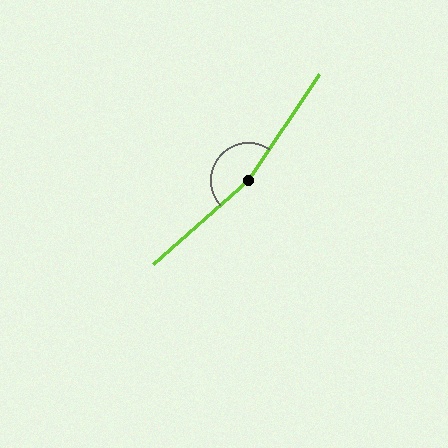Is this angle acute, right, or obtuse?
It is obtuse.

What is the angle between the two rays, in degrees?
Approximately 166 degrees.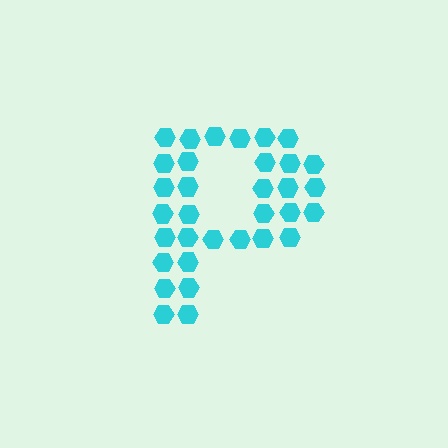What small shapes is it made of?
It is made of small hexagons.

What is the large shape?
The large shape is the letter P.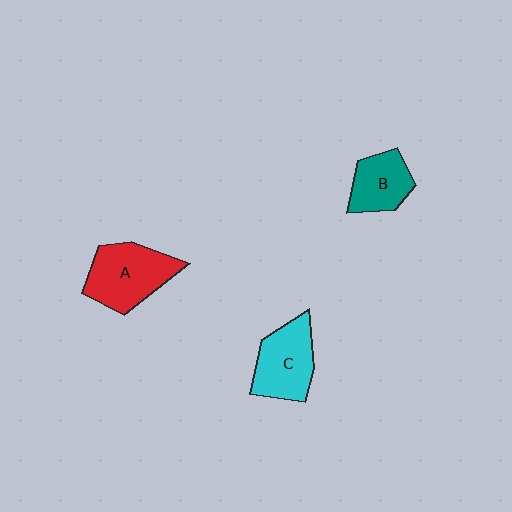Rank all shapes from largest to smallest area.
From largest to smallest: A (red), C (cyan), B (teal).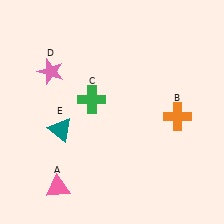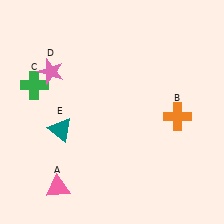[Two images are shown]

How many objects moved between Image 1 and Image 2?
1 object moved between the two images.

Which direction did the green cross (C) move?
The green cross (C) moved left.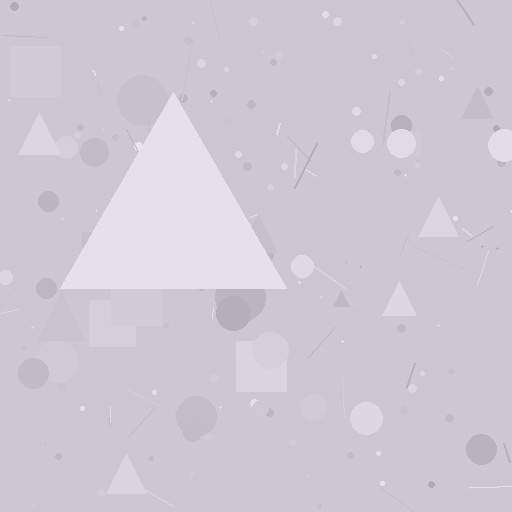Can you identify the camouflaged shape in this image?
The camouflaged shape is a triangle.